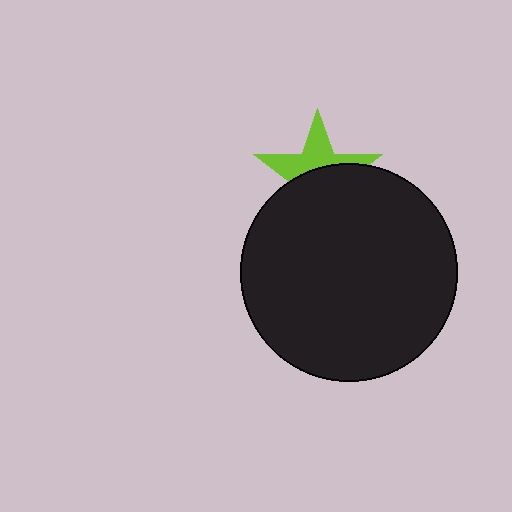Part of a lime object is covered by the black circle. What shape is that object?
It is a star.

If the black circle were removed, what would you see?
You would see the complete lime star.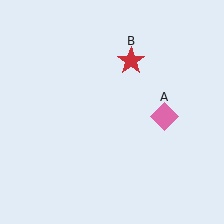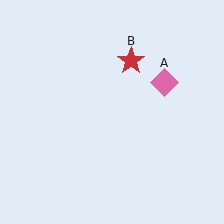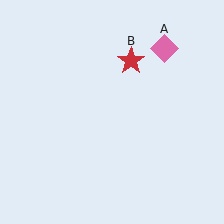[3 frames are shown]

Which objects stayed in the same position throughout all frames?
Red star (object B) remained stationary.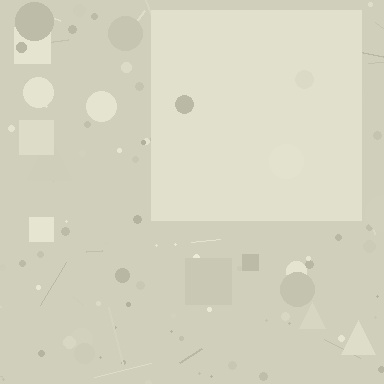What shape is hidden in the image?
A square is hidden in the image.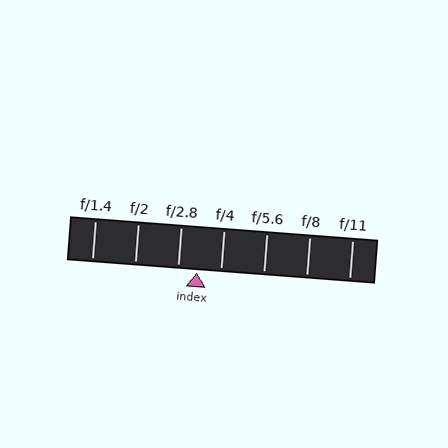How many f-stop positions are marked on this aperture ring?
There are 7 f-stop positions marked.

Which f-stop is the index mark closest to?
The index mark is closest to f/2.8.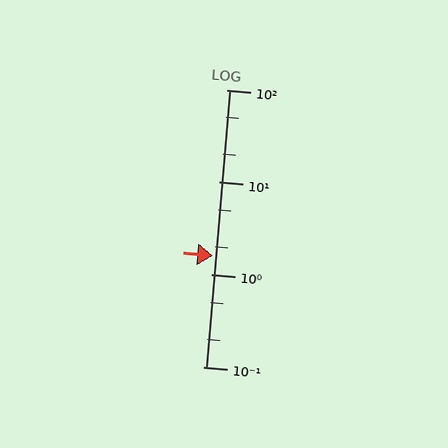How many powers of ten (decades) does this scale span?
The scale spans 3 decades, from 0.1 to 100.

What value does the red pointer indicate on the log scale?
The pointer indicates approximately 1.6.